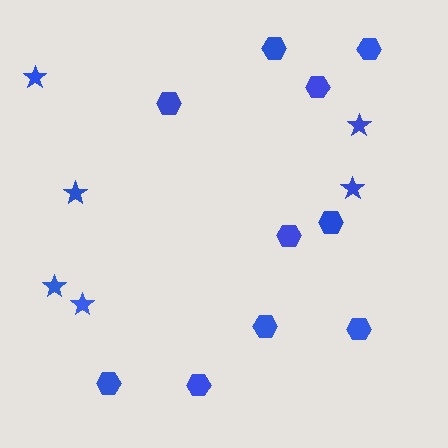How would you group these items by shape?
There are 2 groups: one group of stars (6) and one group of hexagons (10).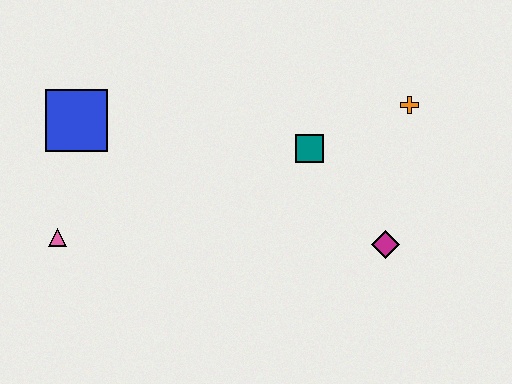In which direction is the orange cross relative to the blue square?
The orange cross is to the right of the blue square.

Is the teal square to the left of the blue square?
No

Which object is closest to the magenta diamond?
The teal square is closest to the magenta diamond.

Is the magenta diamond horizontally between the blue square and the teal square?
No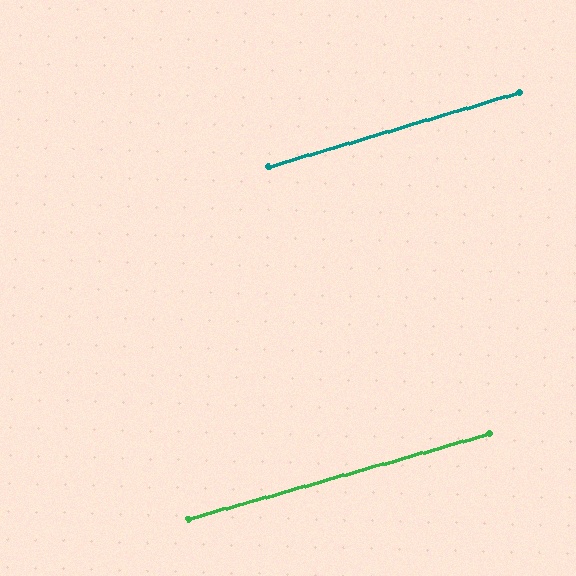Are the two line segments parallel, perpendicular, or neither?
Parallel — their directions differ by only 0.6°.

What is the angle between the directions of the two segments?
Approximately 1 degree.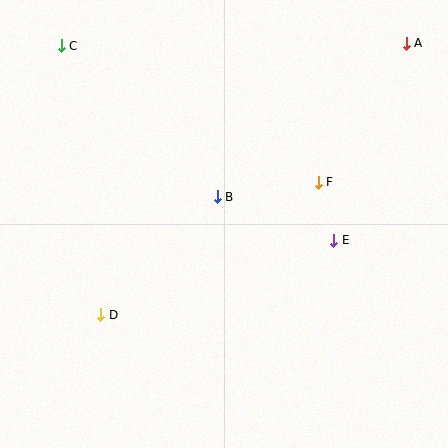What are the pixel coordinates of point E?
Point E is at (334, 240).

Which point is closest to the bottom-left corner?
Point D is closest to the bottom-left corner.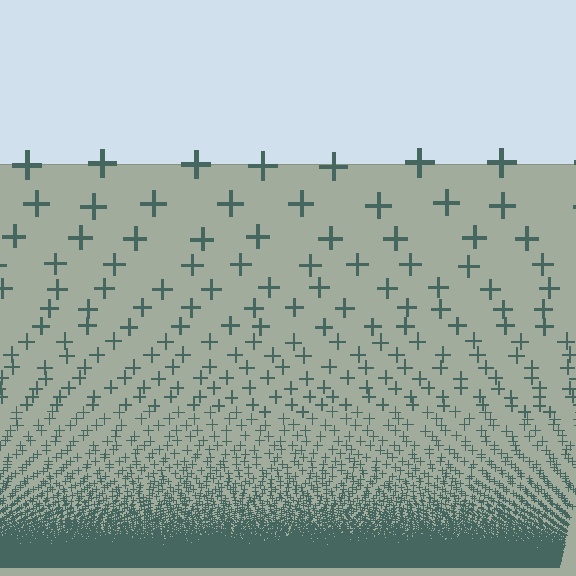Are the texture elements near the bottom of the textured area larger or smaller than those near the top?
Smaller. The gradient is inverted — elements near the bottom are smaller and denser.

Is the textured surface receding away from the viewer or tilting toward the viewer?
The surface appears to tilt toward the viewer. Texture elements get larger and sparser toward the top.